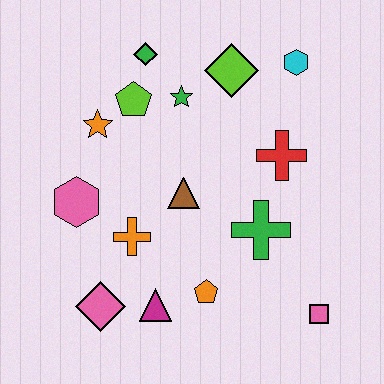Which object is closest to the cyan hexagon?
The lime diamond is closest to the cyan hexagon.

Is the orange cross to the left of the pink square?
Yes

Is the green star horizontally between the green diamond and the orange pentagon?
Yes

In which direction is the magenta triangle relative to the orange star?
The magenta triangle is below the orange star.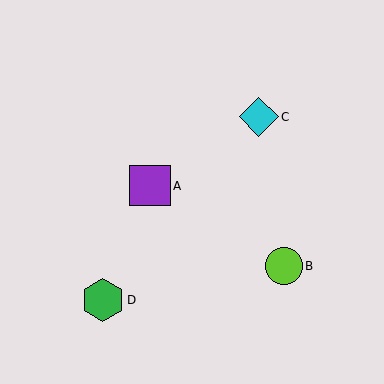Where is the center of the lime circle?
The center of the lime circle is at (284, 266).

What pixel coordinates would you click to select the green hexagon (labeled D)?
Click at (103, 300) to select the green hexagon D.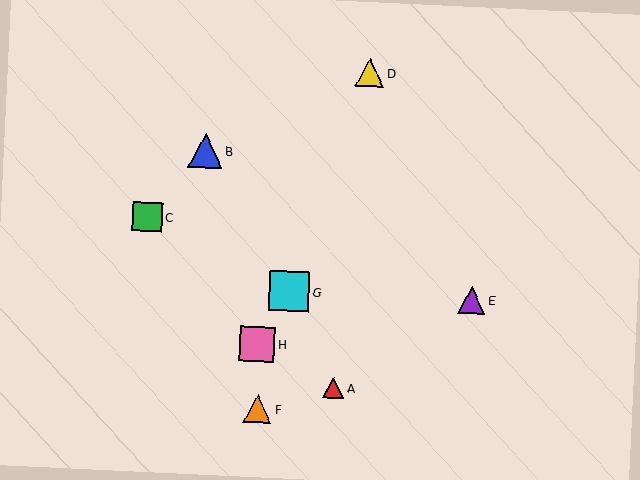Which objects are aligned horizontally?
Objects E, G are aligned horizontally.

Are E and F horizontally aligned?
No, E is at y≈300 and F is at y≈409.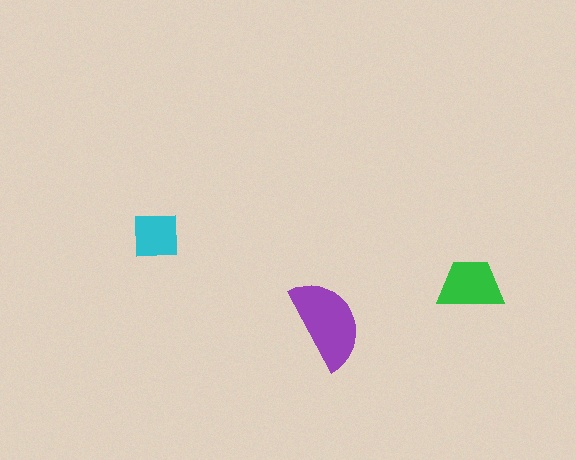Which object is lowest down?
The purple semicircle is bottommost.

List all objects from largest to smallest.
The purple semicircle, the green trapezoid, the cyan square.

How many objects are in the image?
There are 3 objects in the image.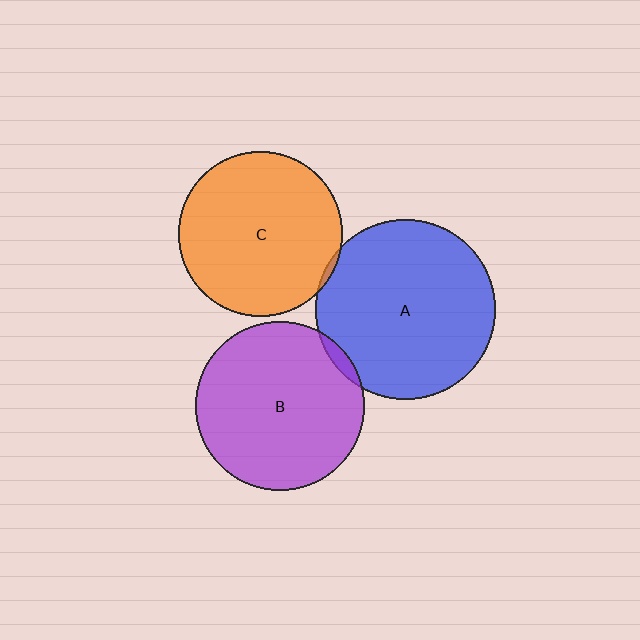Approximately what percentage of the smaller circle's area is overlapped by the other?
Approximately 5%.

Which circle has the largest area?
Circle A (blue).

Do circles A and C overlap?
Yes.